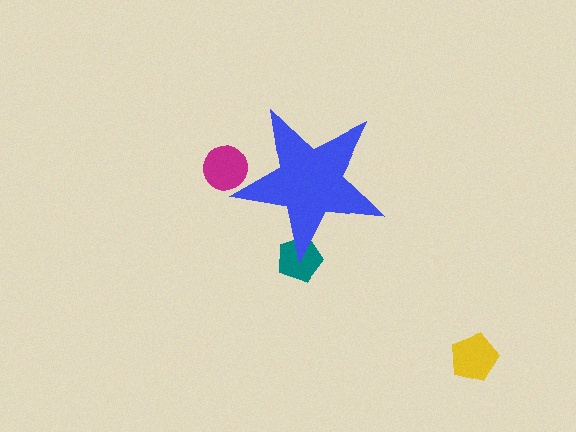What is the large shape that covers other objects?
A blue star.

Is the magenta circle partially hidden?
Yes, the magenta circle is partially hidden behind the blue star.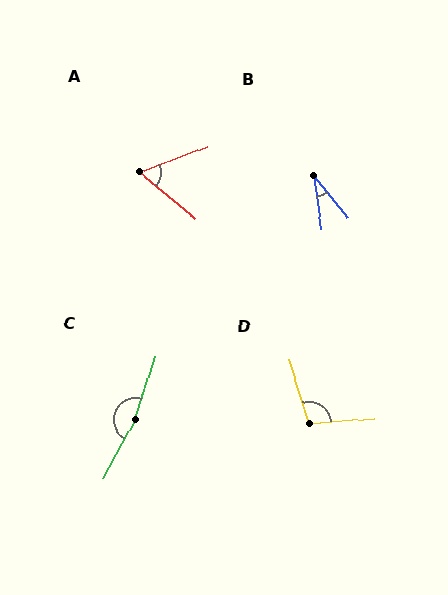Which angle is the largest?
C, at approximately 168 degrees.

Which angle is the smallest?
B, at approximately 31 degrees.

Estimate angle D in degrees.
Approximately 103 degrees.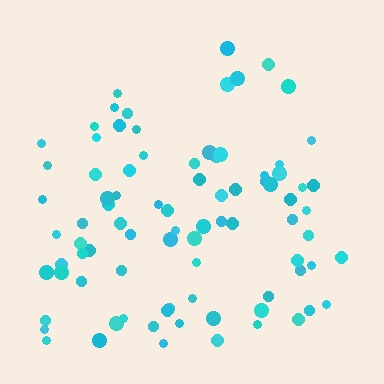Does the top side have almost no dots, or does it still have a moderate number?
Still a moderate number, just noticeably fewer than the bottom.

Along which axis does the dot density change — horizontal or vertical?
Vertical.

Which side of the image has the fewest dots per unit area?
The top.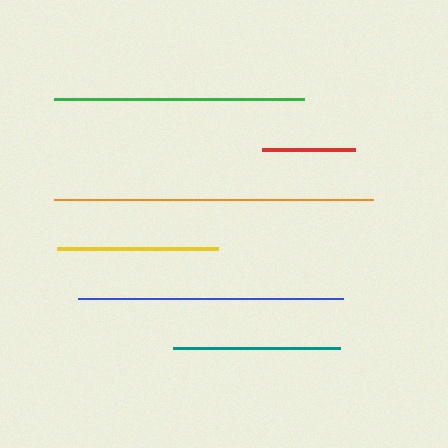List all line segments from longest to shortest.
From longest to shortest: orange, blue, green, teal, yellow, red.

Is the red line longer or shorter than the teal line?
The teal line is longer than the red line.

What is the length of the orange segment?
The orange segment is approximately 319 pixels long.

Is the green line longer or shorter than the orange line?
The orange line is longer than the green line.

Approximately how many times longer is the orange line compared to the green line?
The orange line is approximately 1.3 times the length of the green line.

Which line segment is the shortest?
The red line is the shortest at approximately 93 pixels.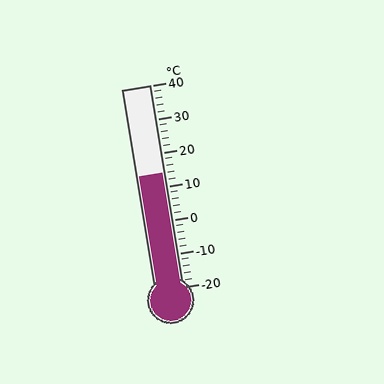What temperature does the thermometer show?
The thermometer shows approximately 14°C.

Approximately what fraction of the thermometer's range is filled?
The thermometer is filled to approximately 55% of its range.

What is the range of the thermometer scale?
The thermometer scale ranges from -20°C to 40°C.